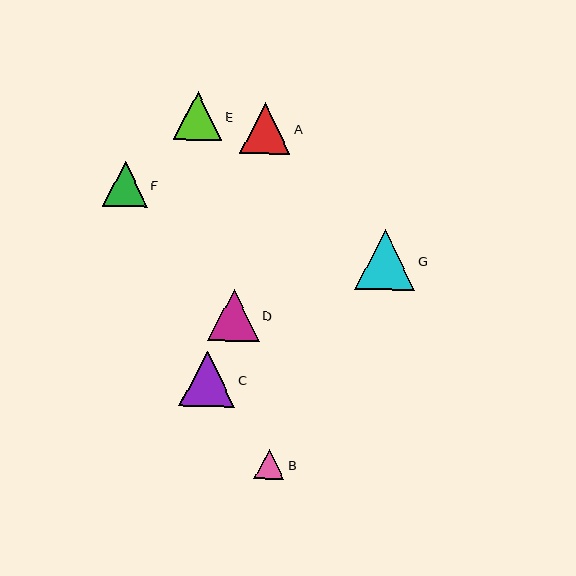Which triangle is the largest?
Triangle G is the largest with a size of approximately 60 pixels.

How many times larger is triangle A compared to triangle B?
Triangle A is approximately 1.7 times the size of triangle B.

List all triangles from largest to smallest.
From largest to smallest: G, C, D, A, E, F, B.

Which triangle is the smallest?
Triangle B is the smallest with a size of approximately 30 pixels.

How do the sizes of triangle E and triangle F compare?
Triangle E and triangle F are approximately the same size.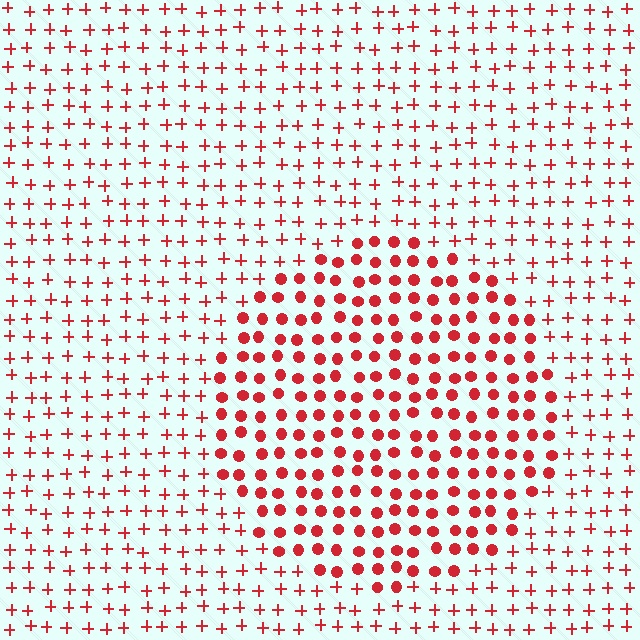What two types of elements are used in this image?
The image uses circles inside the circle region and plus signs outside it.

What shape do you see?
I see a circle.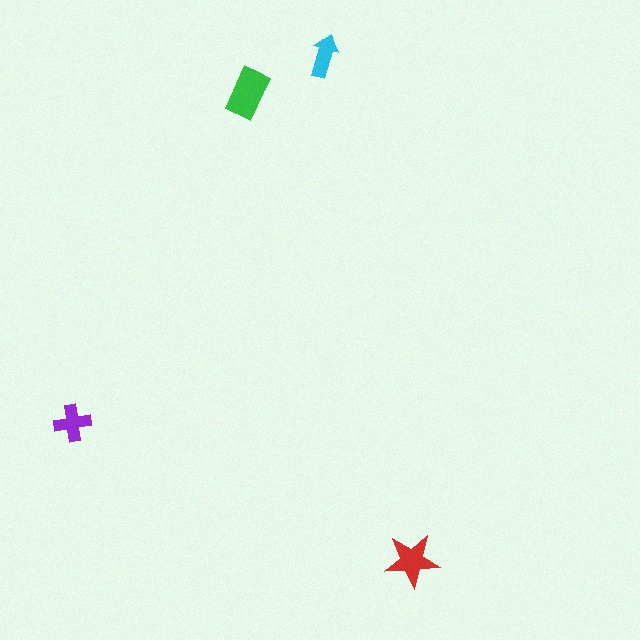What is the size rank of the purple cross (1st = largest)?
3rd.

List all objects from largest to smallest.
The green rectangle, the red star, the purple cross, the cyan arrow.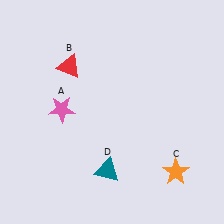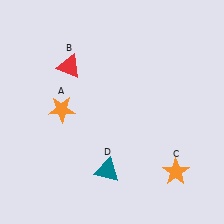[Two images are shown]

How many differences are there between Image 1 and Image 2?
There is 1 difference between the two images.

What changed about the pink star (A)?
In Image 1, A is pink. In Image 2, it changed to orange.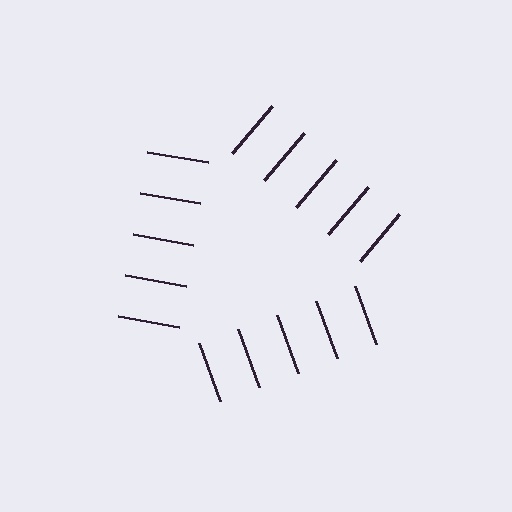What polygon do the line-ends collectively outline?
An illusory triangle — the line segments terminate on its edges but no continuous stroke is drawn.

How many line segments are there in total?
15 — 5 along each of the 3 edges.